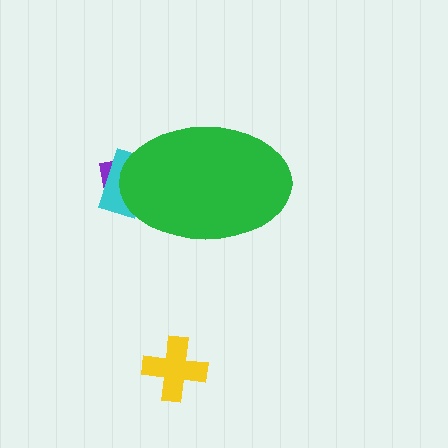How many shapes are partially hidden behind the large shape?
2 shapes are partially hidden.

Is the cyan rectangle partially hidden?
Yes, the cyan rectangle is partially hidden behind the green ellipse.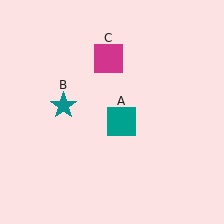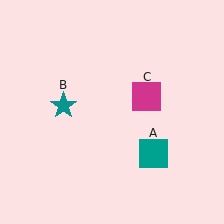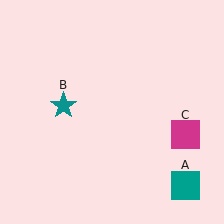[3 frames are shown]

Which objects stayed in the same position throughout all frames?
Teal star (object B) remained stationary.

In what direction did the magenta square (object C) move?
The magenta square (object C) moved down and to the right.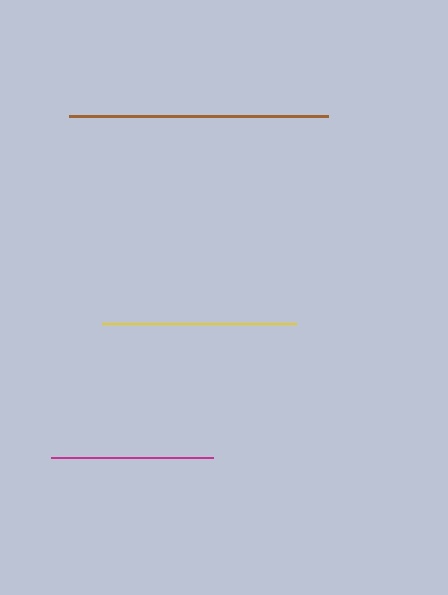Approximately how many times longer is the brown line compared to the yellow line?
The brown line is approximately 1.3 times the length of the yellow line.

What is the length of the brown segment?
The brown segment is approximately 259 pixels long.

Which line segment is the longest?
The brown line is the longest at approximately 259 pixels.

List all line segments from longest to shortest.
From longest to shortest: brown, yellow, magenta.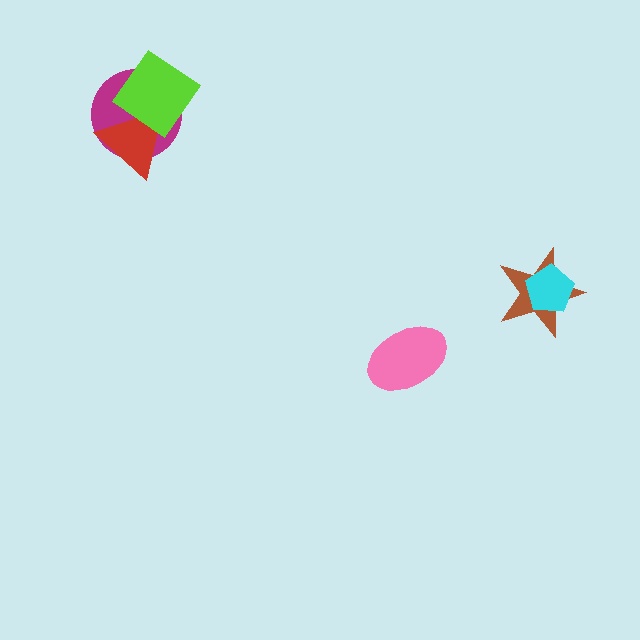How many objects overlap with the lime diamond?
2 objects overlap with the lime diamond.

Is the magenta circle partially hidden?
Yes, it is partially covered by another shape.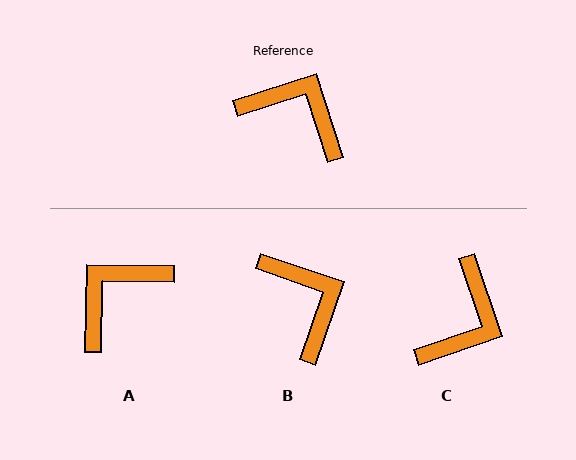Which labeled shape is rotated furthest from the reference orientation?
C, about 89 degrees away.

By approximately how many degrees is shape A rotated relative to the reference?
Approximately 71 degrees counter-clockwise.